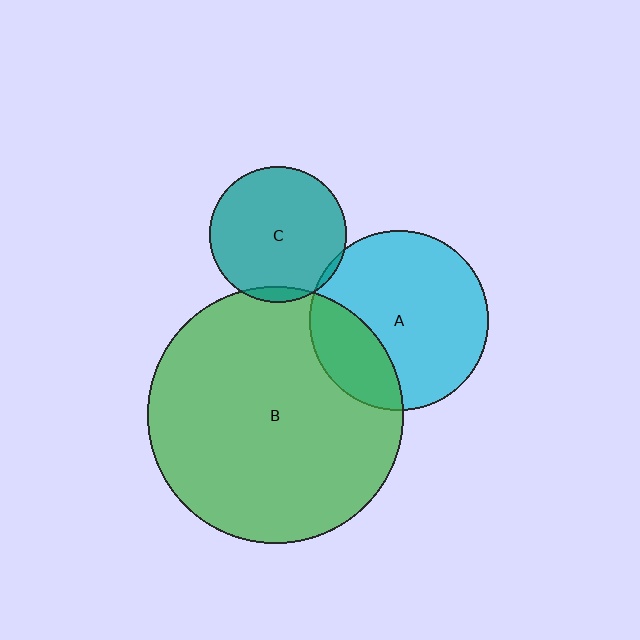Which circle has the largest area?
Circle B (green).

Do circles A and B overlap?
Yes.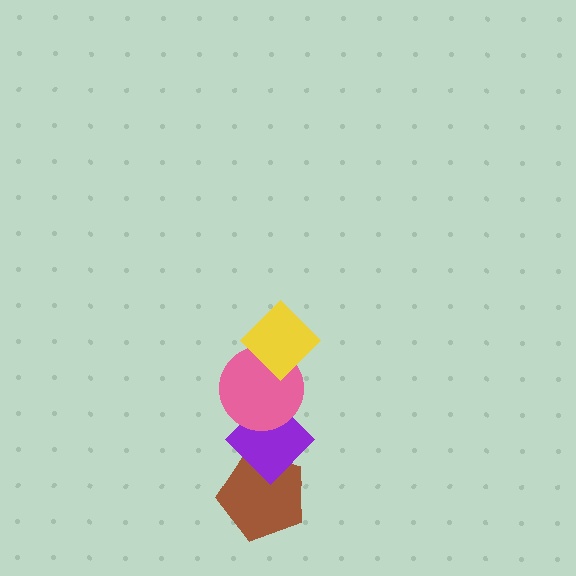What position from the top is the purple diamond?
The purple diamond is 3rd from the top.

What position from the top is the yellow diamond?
The yellow diamond is 1st from the top.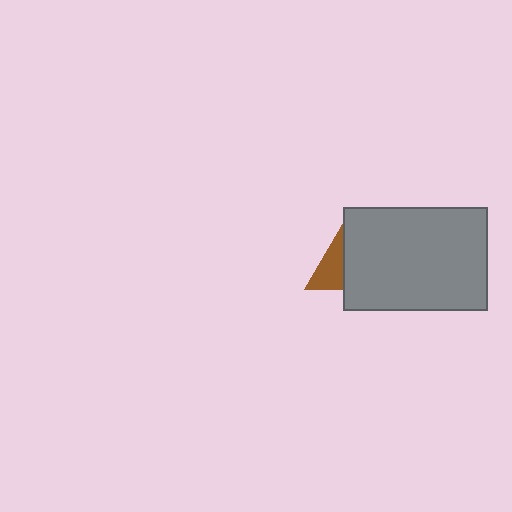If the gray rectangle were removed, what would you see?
You would see the complete brown triangle.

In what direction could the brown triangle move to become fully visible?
The brown triangle could move left. That would shift it out from behind the gray rectangle entirely.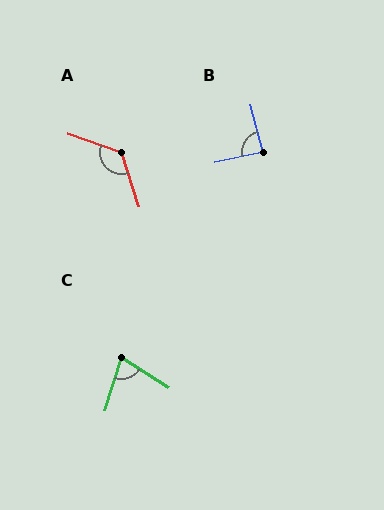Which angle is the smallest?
C, at approximately 75 degrees.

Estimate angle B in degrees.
Approximately 87 degrees.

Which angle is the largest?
A, at approximately 128 degrees.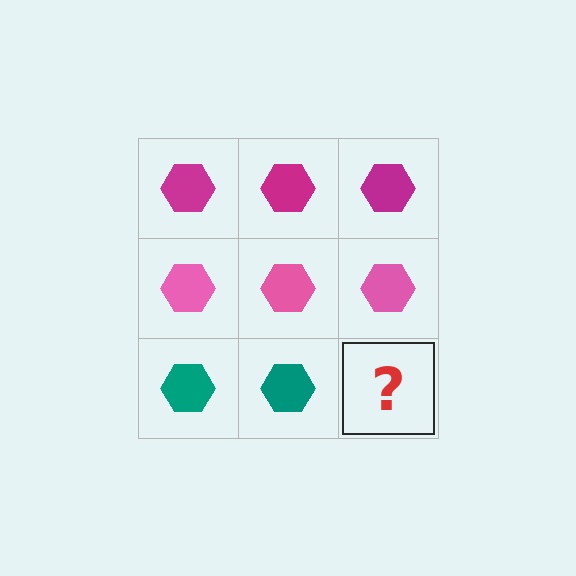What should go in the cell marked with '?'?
The missing cell should contain a teal hexagon.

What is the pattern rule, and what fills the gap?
The rule is that each row has a consistent color. The gap should be filled with a teal hexagon.